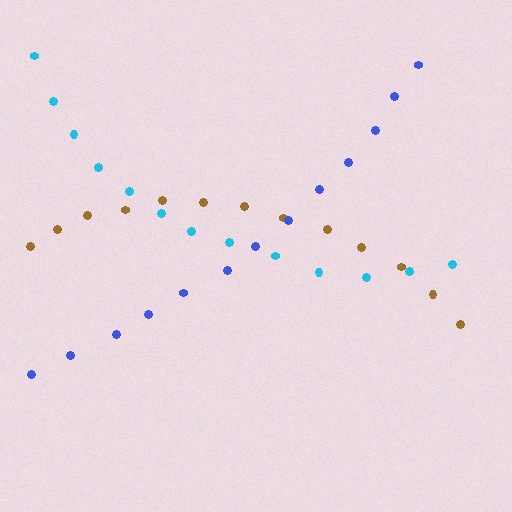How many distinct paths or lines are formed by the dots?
There are 3 distinct paths.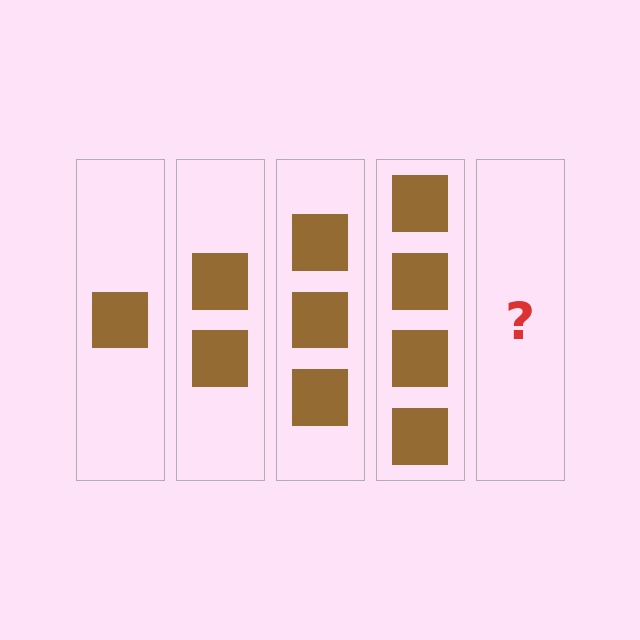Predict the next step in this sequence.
The next step is 5 squares.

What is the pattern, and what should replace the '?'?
The pattern is that each step adds one more square. The '?' should be 5 squares.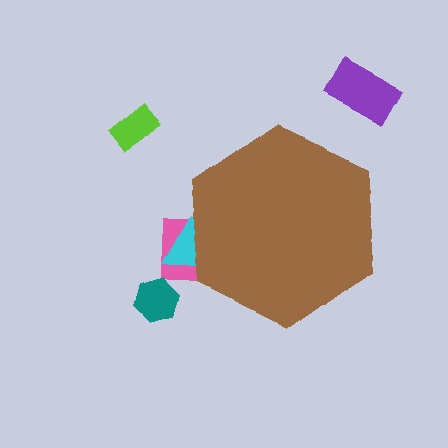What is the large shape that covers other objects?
A brown hexagon.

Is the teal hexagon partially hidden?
No, the teal hexagon is fully visible.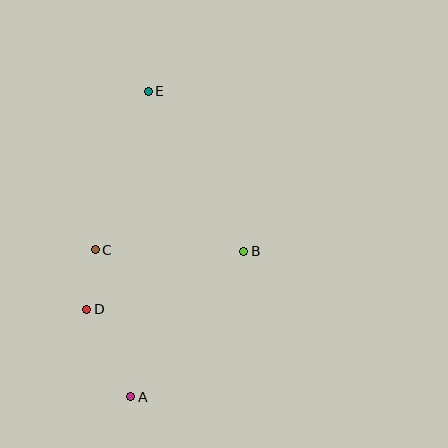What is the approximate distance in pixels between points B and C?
The distance between B and C is approximately 149 pixels.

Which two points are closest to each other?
Points C and D are closest to each other.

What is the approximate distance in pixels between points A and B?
The distance between A and B is approximately 184 pixels.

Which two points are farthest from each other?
Points A and E are farthest from each other.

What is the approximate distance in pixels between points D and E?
The distance between D and E is approximately 227 pixels.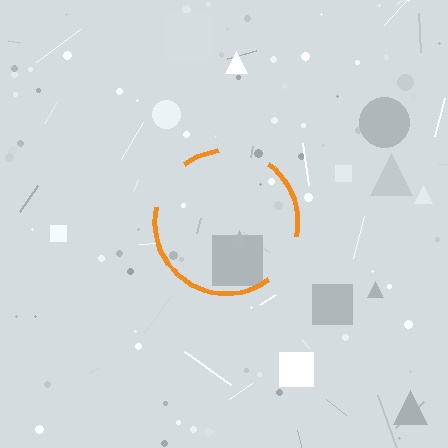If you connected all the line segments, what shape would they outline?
They would outline a circle.